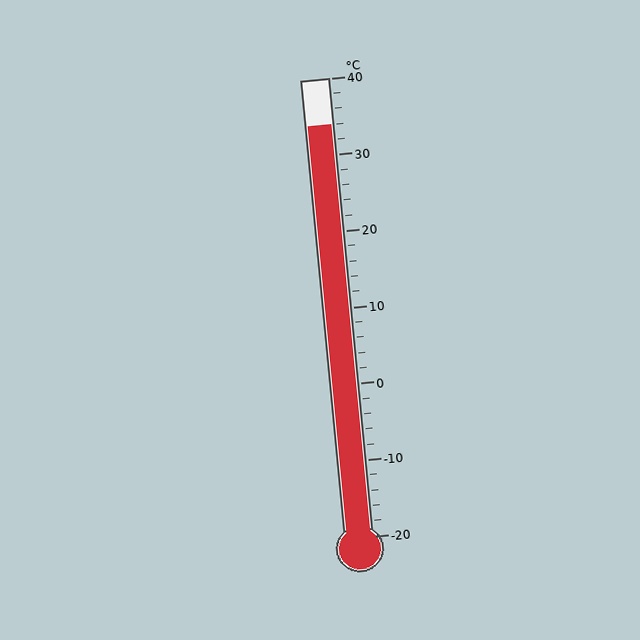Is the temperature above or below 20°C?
The temperature is above 20°C.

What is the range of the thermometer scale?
The thermometer scale ranges from -20°C to 40°C.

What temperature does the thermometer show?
The thermometer shows approximately 34°C.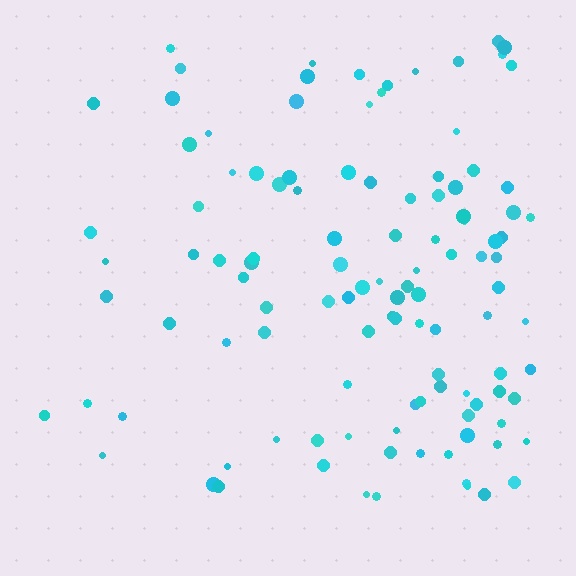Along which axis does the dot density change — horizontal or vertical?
Horizontal.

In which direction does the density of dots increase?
From left to right, with the right side densest.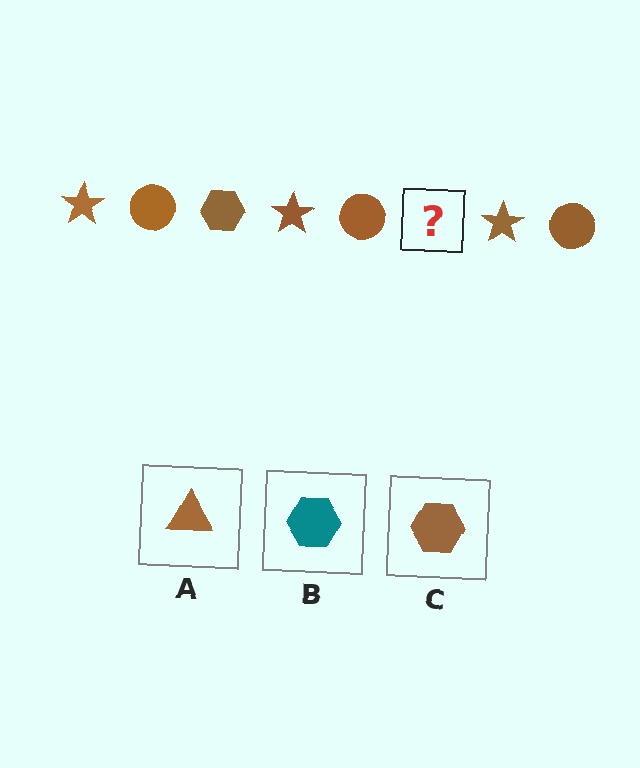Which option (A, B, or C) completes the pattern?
C.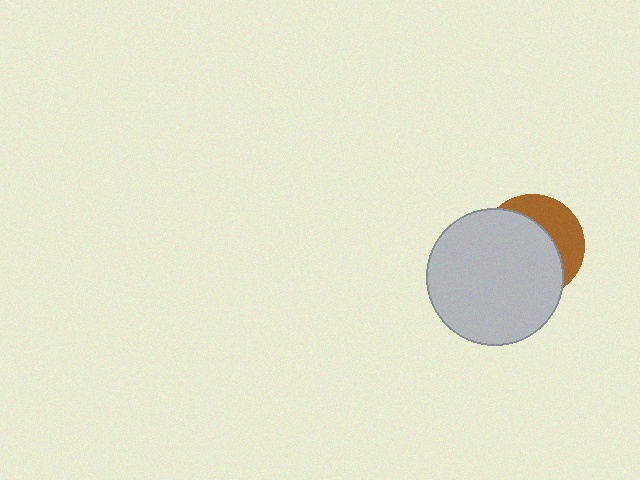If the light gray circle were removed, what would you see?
You would see the complete brown circle.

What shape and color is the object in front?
The object in front is a light gray circle.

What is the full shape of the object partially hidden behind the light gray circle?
The partially hidden object is a brown circle.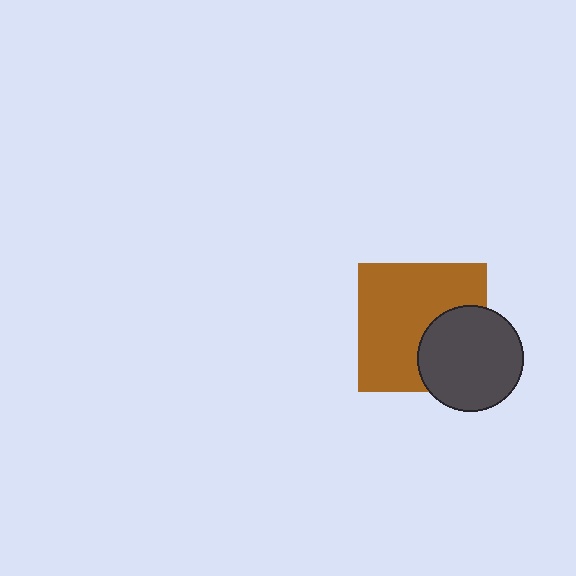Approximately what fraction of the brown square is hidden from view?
Roughly 32% of the brown square is hidden behind the dark gray circle.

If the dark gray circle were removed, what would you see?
You would see the complete brown square.